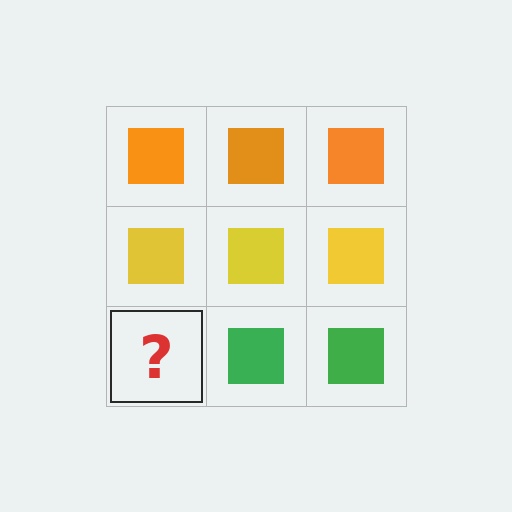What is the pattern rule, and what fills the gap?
The rule is that each row has a consistent color. The gap should be filled with a green square.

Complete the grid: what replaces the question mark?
The question mark should be replaced with a green square.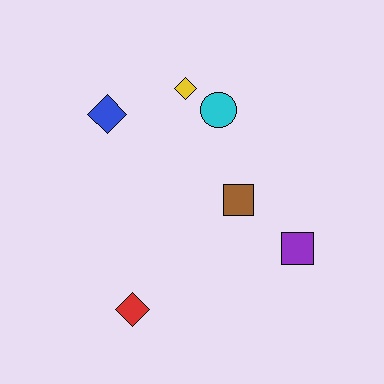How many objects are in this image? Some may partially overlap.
There are 6 objects.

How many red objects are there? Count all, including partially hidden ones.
There is 1 red object.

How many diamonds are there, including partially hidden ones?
There are 3 diamonds.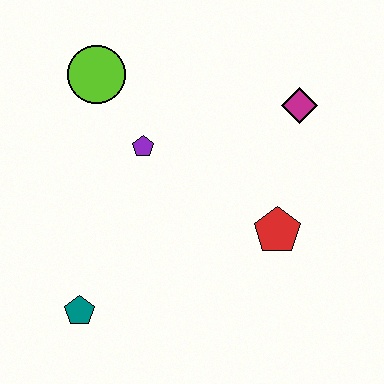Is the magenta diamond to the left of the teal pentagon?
No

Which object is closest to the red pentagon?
The magenta diamond is closest to the red pentagon.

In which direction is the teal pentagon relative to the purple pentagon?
The teal pentagon is below the purple pentagon.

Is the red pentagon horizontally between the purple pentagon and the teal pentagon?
No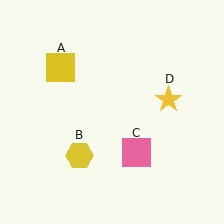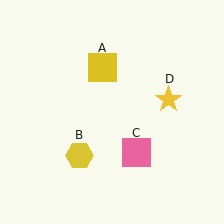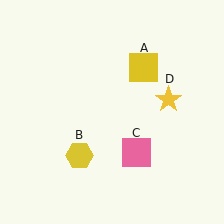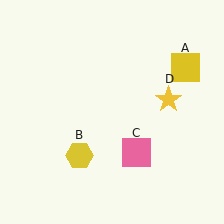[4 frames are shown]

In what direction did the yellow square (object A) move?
The yellow square (object A) moved right.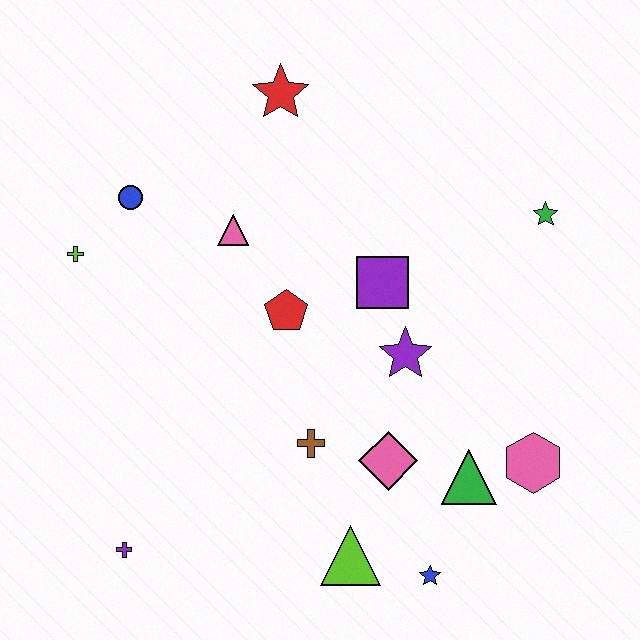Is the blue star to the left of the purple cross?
No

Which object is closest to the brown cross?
The pink diamond is closest to the brown cross.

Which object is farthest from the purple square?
The purple cross is farthest from the purple square.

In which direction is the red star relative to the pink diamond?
The red star is above the pink diamond.